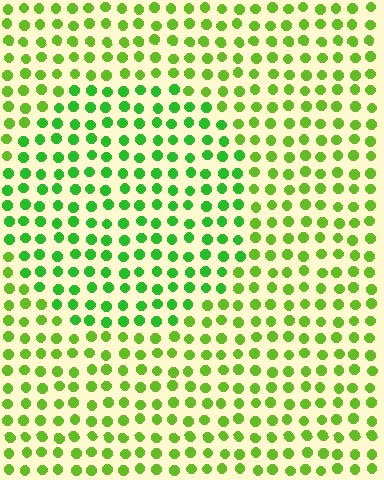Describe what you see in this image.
The image is filled with small lime elements in a uniform arrangement. A circle-shaped region is visible where the elements are tinted to a slightly different hue, forming a subtle color boundary.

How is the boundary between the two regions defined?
The boundary is defined purely by a slight shift in hue (about 26 degrees). Spacing, size, and orientation are identical on both sides.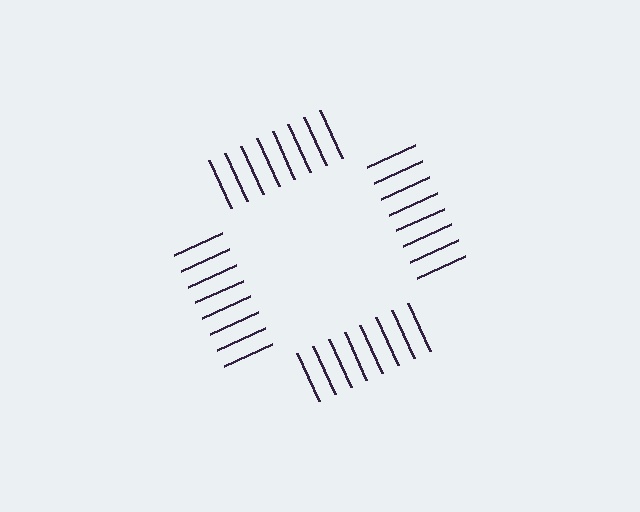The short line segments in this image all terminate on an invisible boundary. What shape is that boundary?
An illusory square — the line segments terminate on its edges but no continuous stroke is drawn.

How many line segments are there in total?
32 — 8 along each of the 4 edges.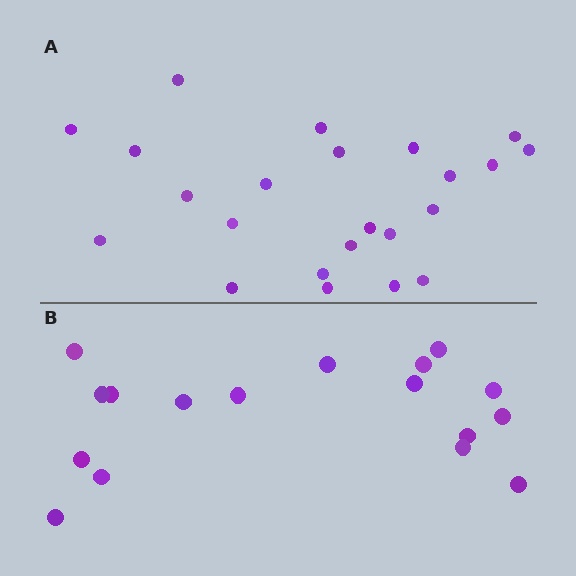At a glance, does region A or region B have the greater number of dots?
Region A (the top region) has more dots.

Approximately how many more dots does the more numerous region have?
Region A has about 6 more dots than region B.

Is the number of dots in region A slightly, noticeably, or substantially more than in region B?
Region A has noticeably more, but not dramatically so. The ratio is roughly 1.4 to 1.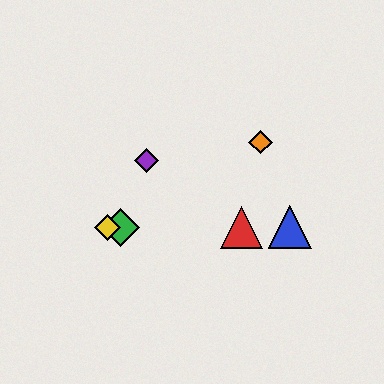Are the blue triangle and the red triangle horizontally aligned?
Yes, both are at y≈227.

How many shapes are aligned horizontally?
4 shapes (the red triangle, the blue triangle, the green diamond, the yellow diamond) are aligned horizontally.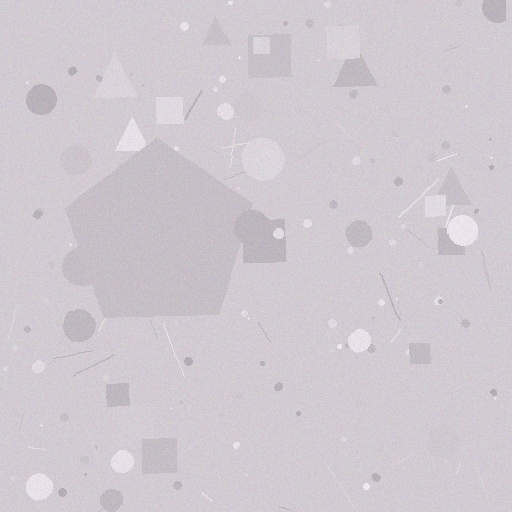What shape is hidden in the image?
A pentagon is hidden in the image.